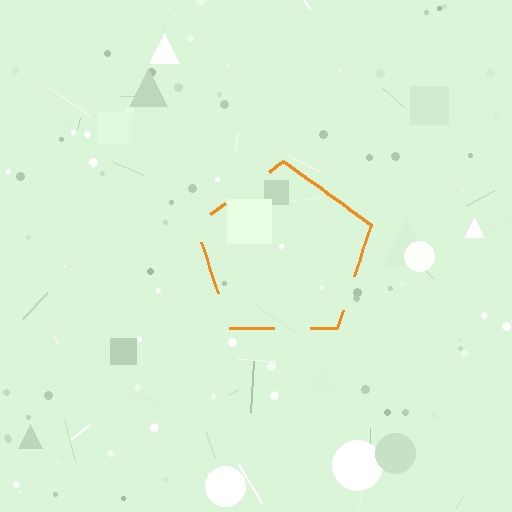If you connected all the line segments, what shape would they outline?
They would outline a pentagon.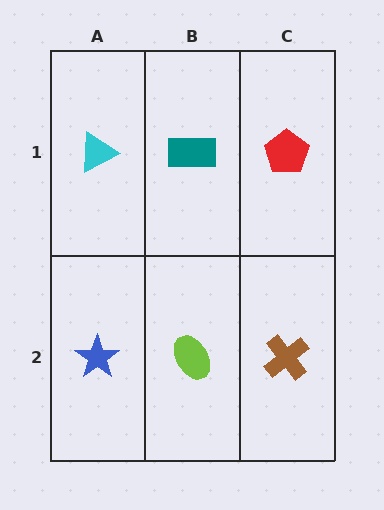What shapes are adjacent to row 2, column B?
A teal rectangle (row 1, column B), a blue star (row 2, column A), a brown cross (row 2, column C).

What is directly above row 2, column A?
A cyan triangle.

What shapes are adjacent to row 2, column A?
A cyan triangle (row 1, column A), a lime ellipse (row 2, column B).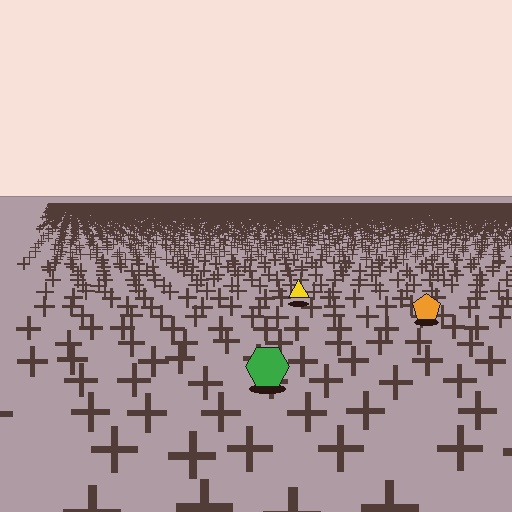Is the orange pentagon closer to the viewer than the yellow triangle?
Yes. The orange pentagon is closer — you can tell from the texture gradient: the ground texture is coarser near it.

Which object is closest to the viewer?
The green hexagon is closest. The texture marks near it are larger and more spread out.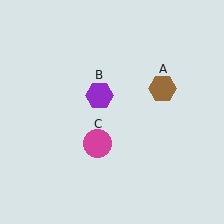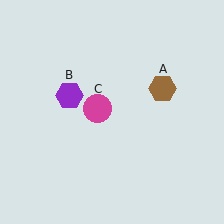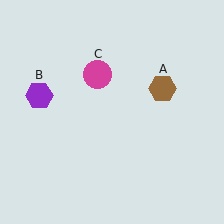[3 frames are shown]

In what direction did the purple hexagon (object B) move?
The purple hexagon (object B) moved left.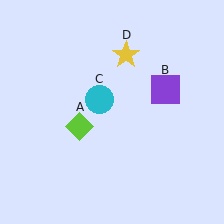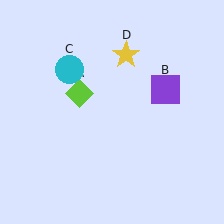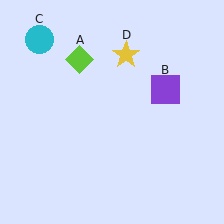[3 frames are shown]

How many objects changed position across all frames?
2 objects changed position: lime diamond (object A), cyan circle (object C).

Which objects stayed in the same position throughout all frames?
Purple square (object B) and yellow star (object D) remained stationary.